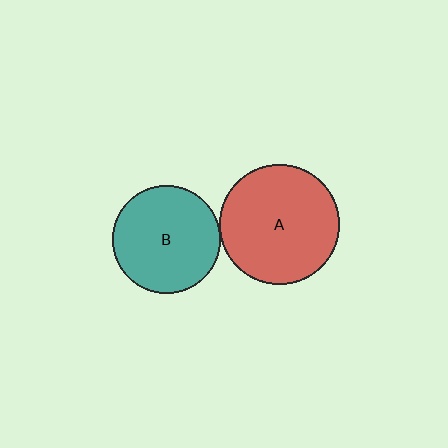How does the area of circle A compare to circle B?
Approximately 1.2 times.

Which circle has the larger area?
Circle A (red).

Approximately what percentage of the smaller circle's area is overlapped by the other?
Approximately 5%.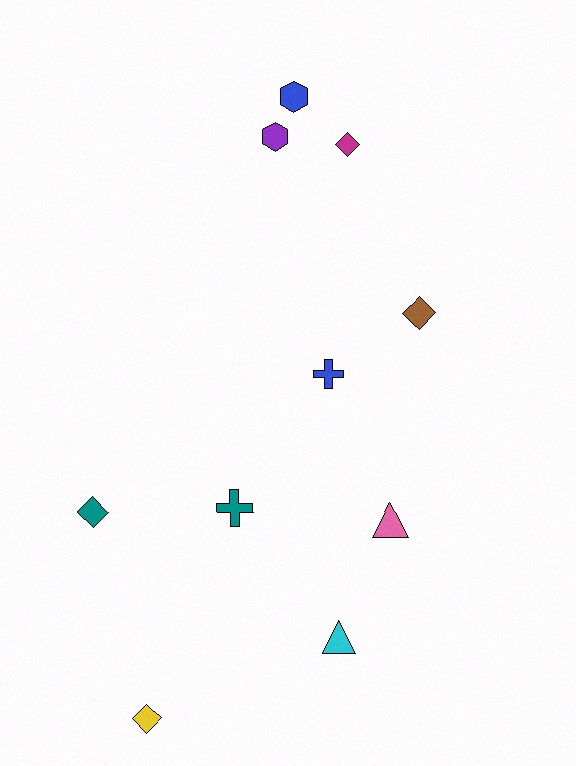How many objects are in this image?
There are 10 objects.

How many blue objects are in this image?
There are 2 blue objects.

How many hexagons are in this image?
There are 2 hexagons.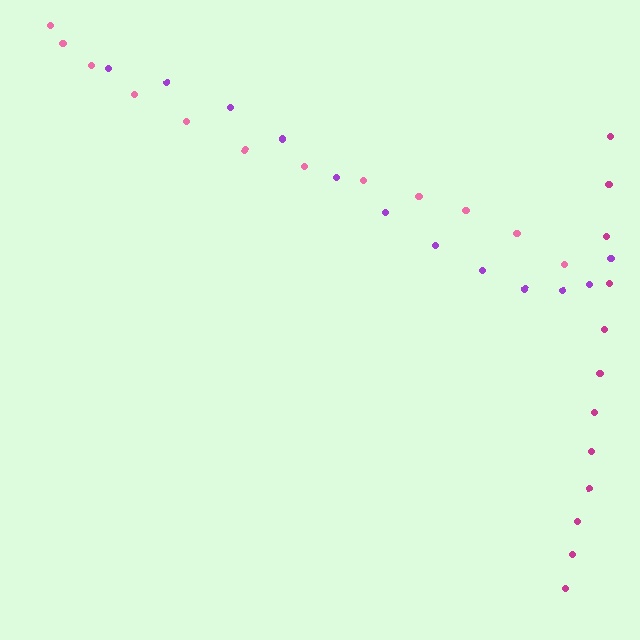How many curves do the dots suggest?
There are 3 distinct paths.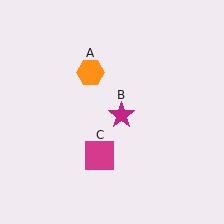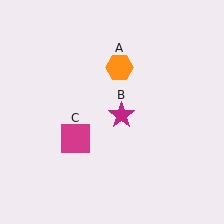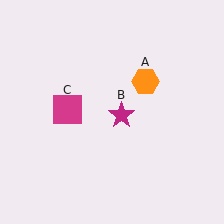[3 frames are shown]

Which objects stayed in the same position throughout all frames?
Magenta star (object B) remained stationary.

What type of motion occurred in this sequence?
The orange hexagon (object A), magenta square (object C) rotated clockwise around the center of the scene.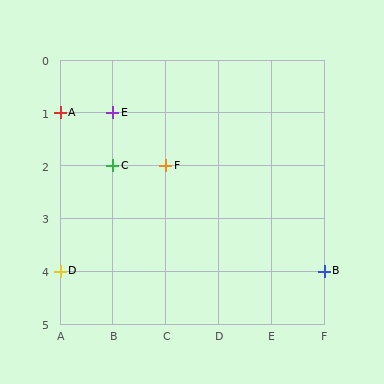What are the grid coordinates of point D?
Point D is at grid coordinates (A, 4).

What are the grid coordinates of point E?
Point E is at grid coordinates (B, 1).